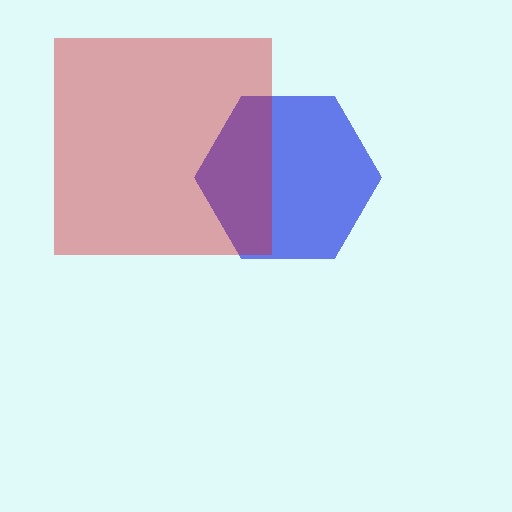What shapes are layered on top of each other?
The layered shapes are: a blue hexagon, a red square.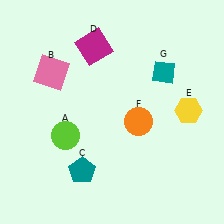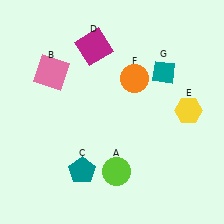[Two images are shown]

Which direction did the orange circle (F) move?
The orange circle (F) moved up.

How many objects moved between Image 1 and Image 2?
2 objects moved between the two images.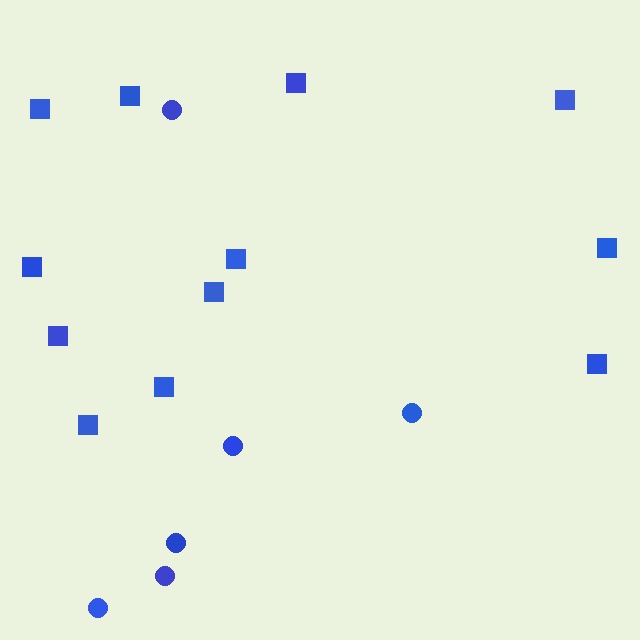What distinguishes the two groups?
There are 2 groups: one group of circles (6) and one group of squares (12).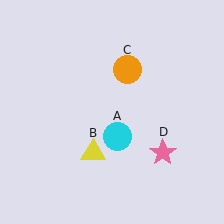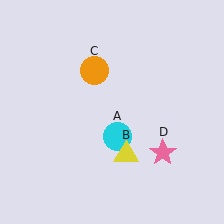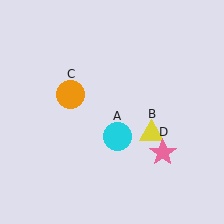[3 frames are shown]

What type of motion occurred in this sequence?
The yellow triangle (object B), orange circle (object C) rotated counterclockwise around the center of the scene.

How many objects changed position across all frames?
2 objects changed position: yellow triangle (object B), orange circle (object C).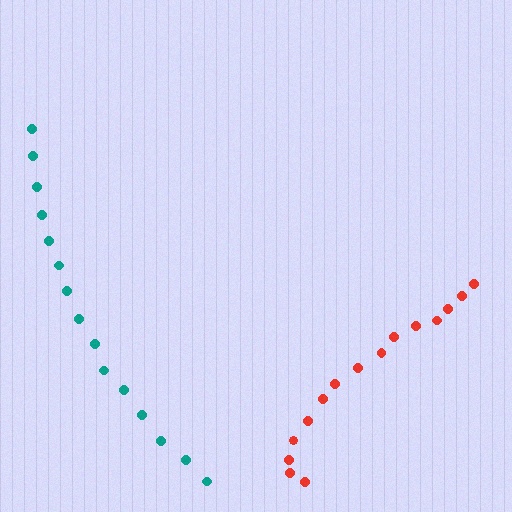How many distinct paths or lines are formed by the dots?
There are 2 distinct paths.